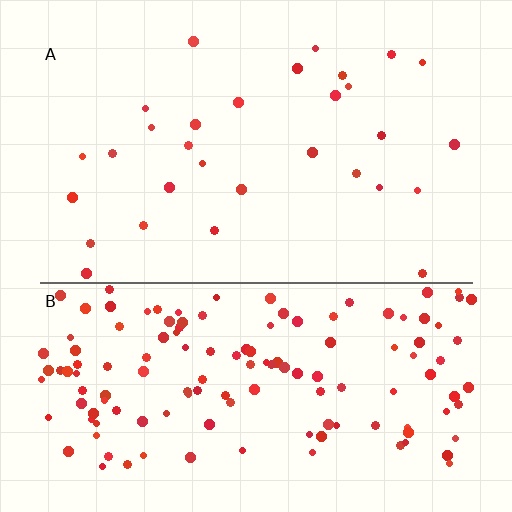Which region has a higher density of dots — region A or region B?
B (the bottom).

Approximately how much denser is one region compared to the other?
Approximately 4.6× — region B over region A.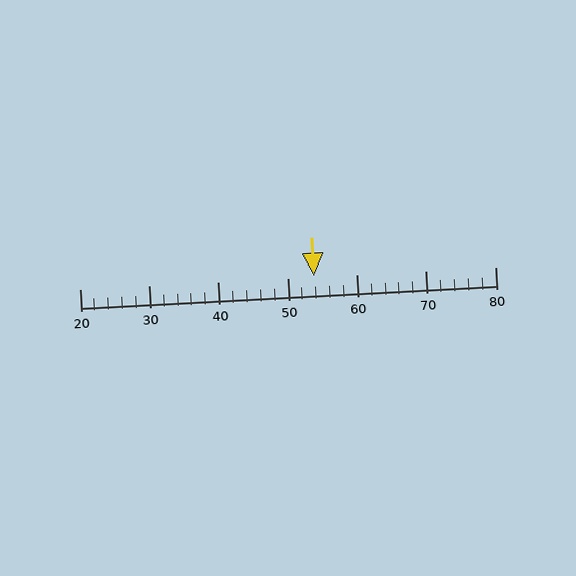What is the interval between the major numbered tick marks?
The major tick marks are spaced 10 units apart.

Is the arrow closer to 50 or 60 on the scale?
The arrow is closer to 50.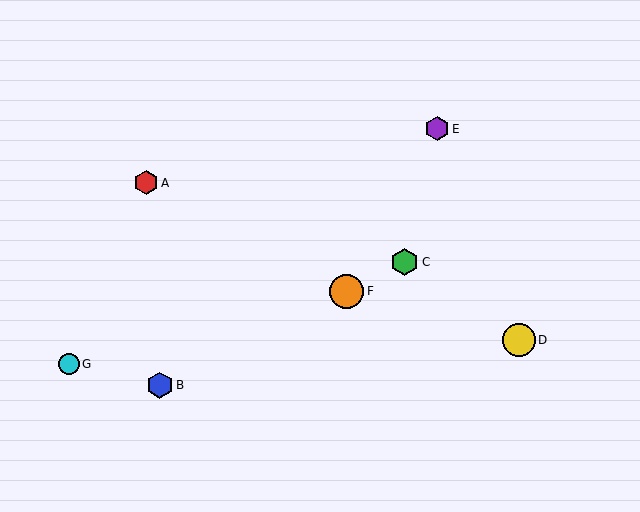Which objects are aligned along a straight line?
Objects B, C, F are aligned along a straight line.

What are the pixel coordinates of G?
Object G is at (69, 364).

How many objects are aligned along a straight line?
3 objects (B, C, F) are aligned along a straight line.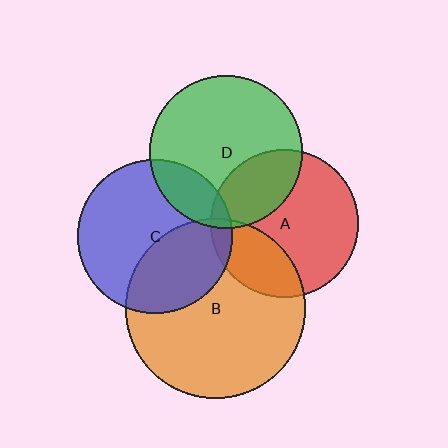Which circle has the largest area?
Circle B (orange).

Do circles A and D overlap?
Yes.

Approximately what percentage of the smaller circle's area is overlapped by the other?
Approximately 30%.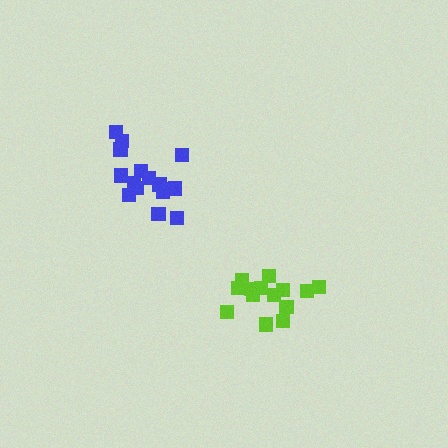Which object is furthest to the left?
The blue cluster is leftmost.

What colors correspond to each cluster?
The clusters are colored: blue, lime.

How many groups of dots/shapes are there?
There are 2 groups.